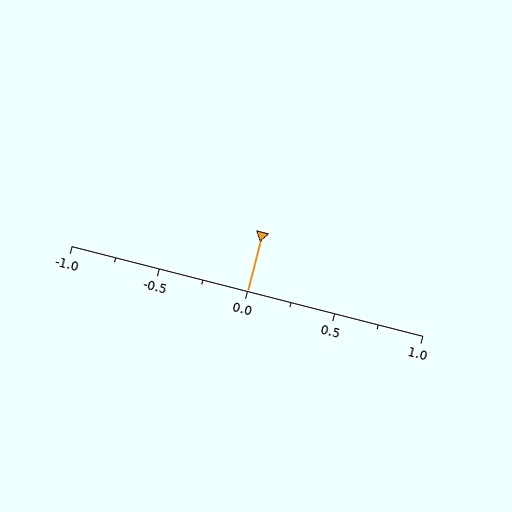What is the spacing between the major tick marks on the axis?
The major ticks are spaced 0.5 apart.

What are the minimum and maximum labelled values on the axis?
The axis runs from -1.0 to 1.0.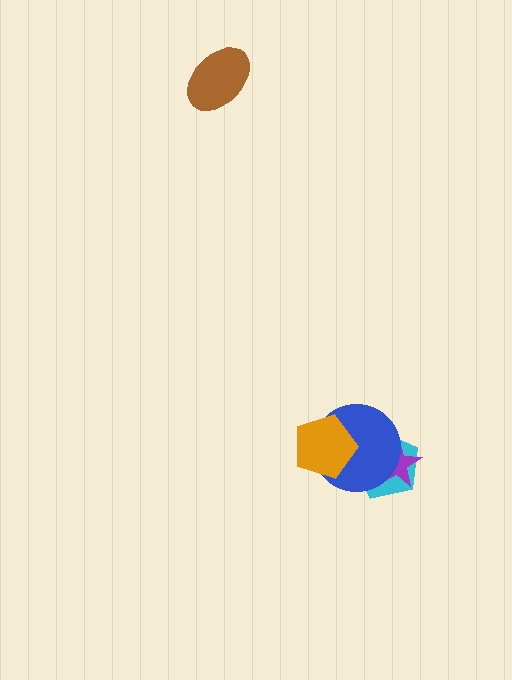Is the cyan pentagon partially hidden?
Yes, it is partially covered by another shape.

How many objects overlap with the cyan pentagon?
2 objects overlap with the cyan pentagon.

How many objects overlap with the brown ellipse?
0 objects overlap with the brown ellipse.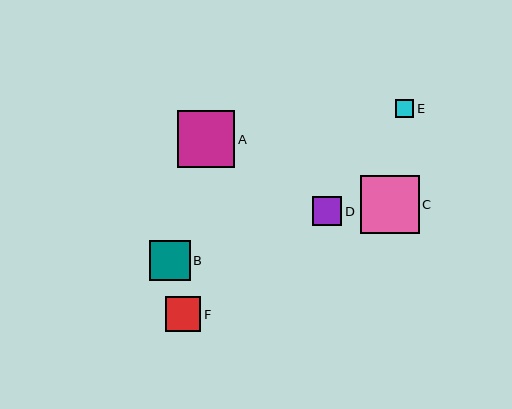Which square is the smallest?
Square E is the smallest with a size of approximately 18 pixels.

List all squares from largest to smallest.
From largest to smallest: C, A, B, F, D, E.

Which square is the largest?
Square C is the largest with a size of approximately 58 pixels.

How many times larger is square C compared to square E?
Square C is approximately 3.2 times the size of square E.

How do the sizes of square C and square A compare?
Square C and square A are approximately the same size.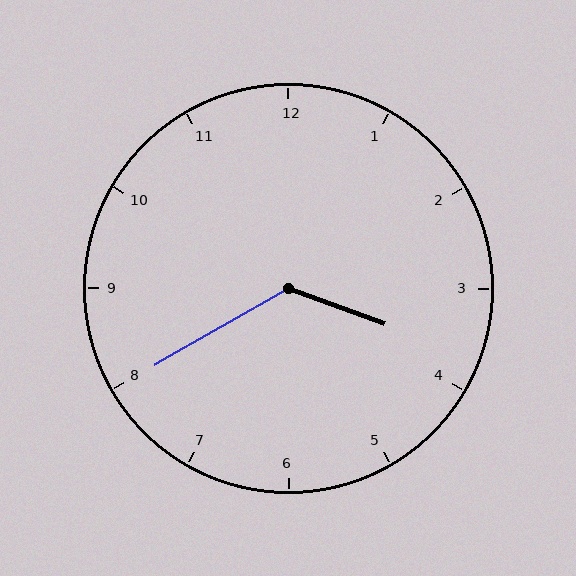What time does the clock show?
3:40.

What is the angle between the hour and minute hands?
Approximately 130 degrees.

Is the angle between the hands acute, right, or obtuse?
It is obtuse.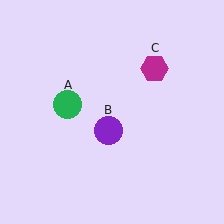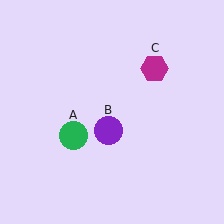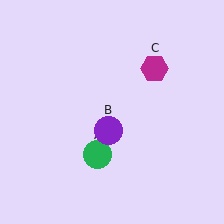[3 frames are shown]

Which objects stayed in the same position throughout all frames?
Purple circle (object B) and magenta hexagon (object C) remained stationary.